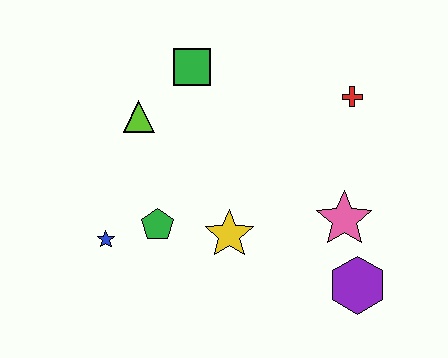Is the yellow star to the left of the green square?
No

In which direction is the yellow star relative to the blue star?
The yellow star is to the right of the blue star.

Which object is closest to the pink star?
The purple hexagon is closest to the pink star.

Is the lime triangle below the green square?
Yes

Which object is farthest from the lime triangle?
The purple hexagon is farthest from the lime triangle.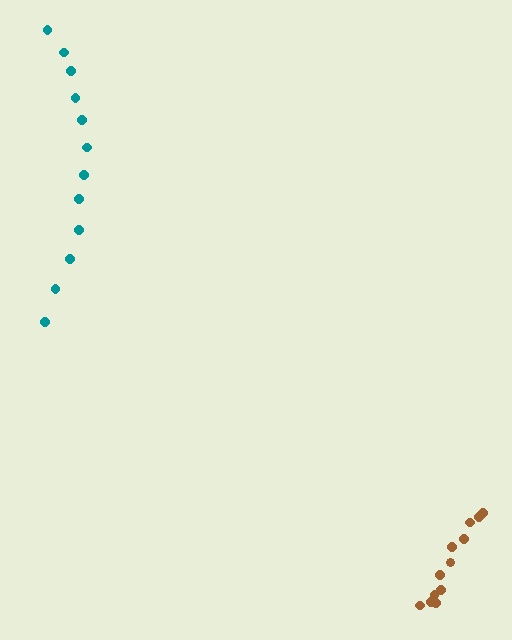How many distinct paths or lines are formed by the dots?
There are 2 distinct paths.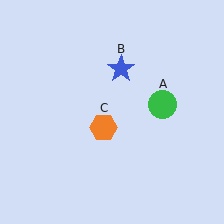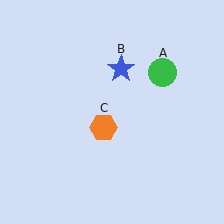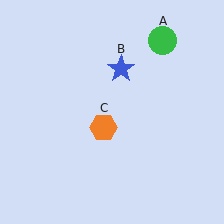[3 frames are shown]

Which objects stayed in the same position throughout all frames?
Blue star (object B) and orange hexagon (object C) remained stationary.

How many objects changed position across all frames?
1 object changed position: green circle (object A).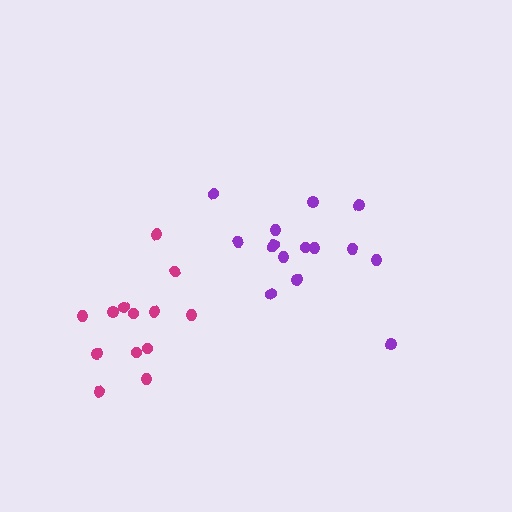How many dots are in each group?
Group 1: 13 dots, Group 2: 15 dots (28 total).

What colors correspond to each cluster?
The clusters are colored: magenta, purple.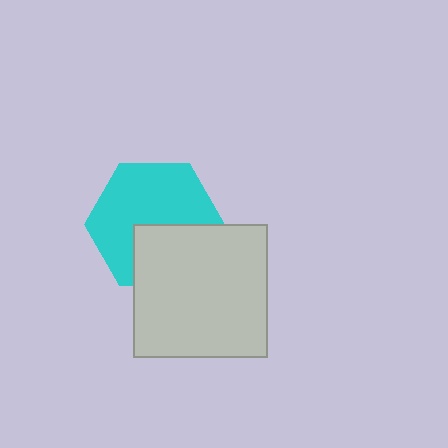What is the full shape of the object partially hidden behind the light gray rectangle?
The partially hidden object is a cyan hexagon.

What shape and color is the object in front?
The object in front is a light gray rectangle.